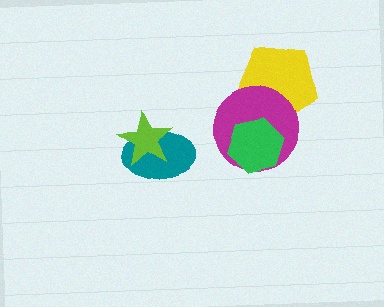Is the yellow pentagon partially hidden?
Yes, it is partially covered by another shape.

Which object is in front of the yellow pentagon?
The magenta circle is in front of the yellow pentagon.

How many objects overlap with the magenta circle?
2 objects overlap with the magenta circle.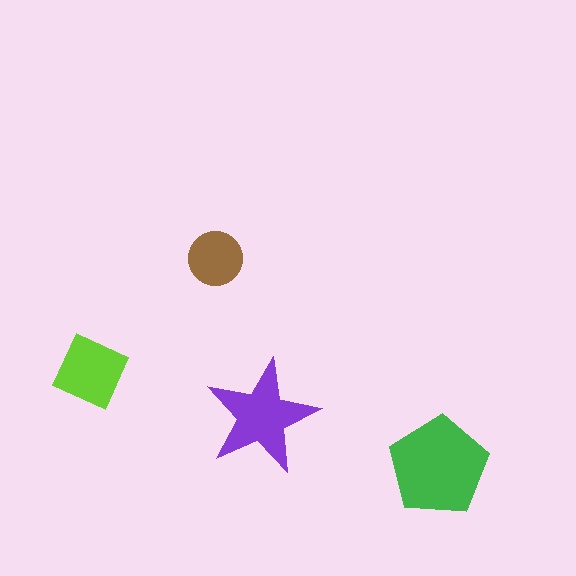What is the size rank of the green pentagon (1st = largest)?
1st.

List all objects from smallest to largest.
The brown circle, the lime square, the purple star, the green pentagon.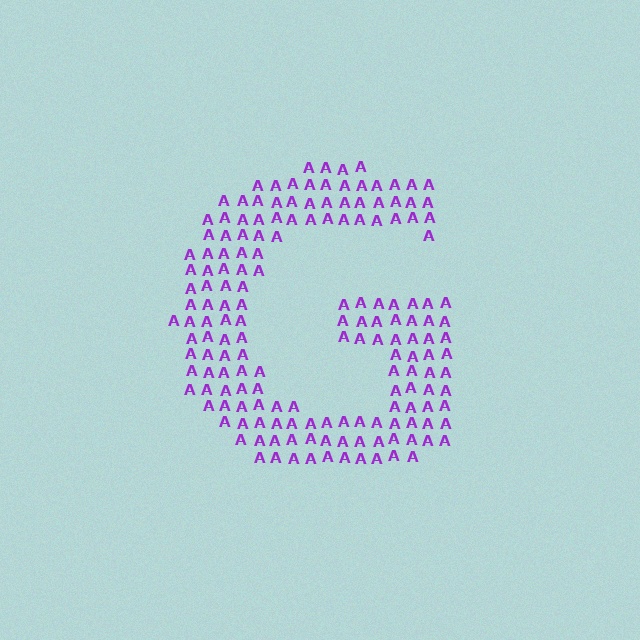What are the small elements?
The small elements are letter A's.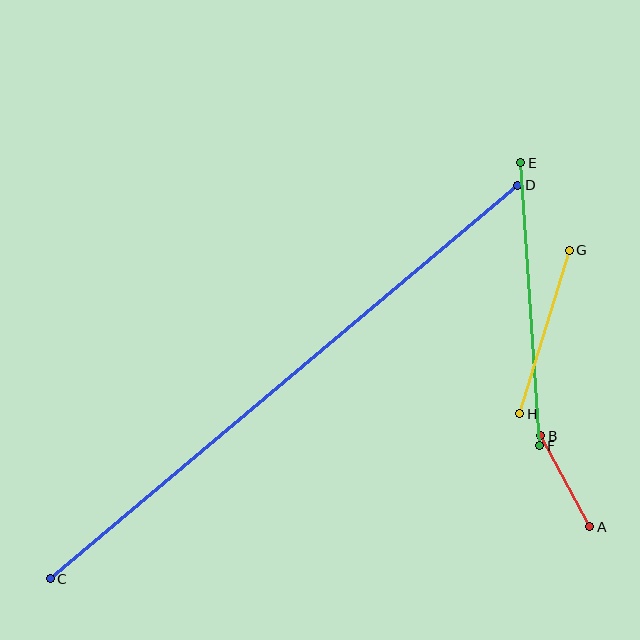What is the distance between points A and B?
The distance is approximately 103 pixels.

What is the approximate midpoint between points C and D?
The midpoint is at approximately (284, 382) pixels.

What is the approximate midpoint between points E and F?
The midpoint is at approximately (530, 304) pixels.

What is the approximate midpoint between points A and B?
The midpoint is at approximately (565, 481) pixels.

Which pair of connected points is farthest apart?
Points C and D are farthest apart.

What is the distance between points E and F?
The distance is approximately 283 pixels.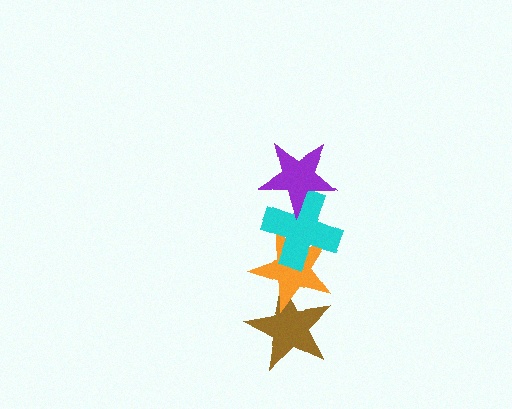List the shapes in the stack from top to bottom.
From top to bottom: the purple star, the cyan cross, the orange star, the brown star.